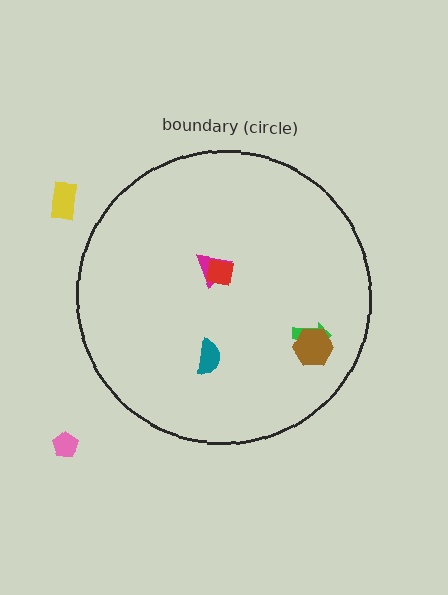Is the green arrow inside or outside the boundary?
Inside.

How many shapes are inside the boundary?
5 inside, 2 outside.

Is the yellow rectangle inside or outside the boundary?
Outside.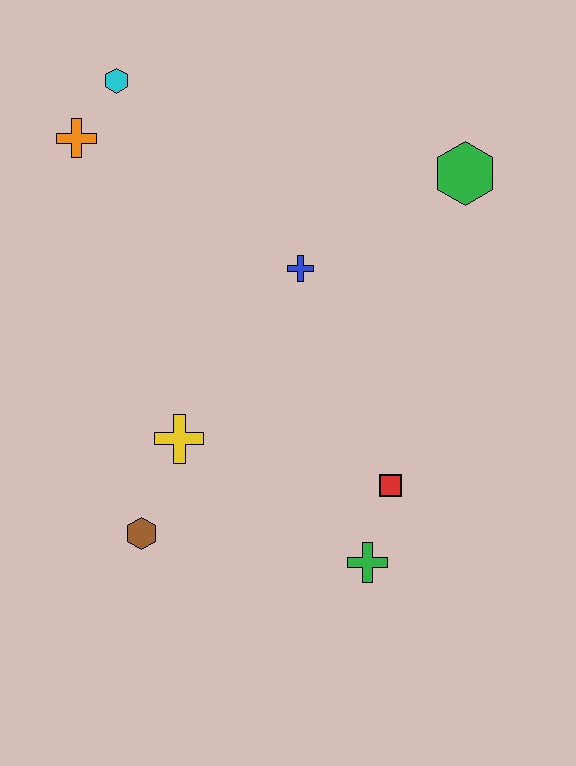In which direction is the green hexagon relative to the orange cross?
The green hexagon is to the right of the orange cross.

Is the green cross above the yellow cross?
No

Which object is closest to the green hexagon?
The blue cross is closest to the green hexagon.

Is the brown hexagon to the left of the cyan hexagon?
No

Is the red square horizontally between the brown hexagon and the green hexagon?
Yes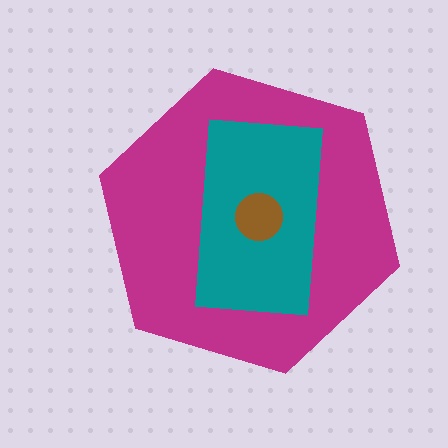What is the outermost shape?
The magenta hexagon.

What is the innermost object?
The brown circle.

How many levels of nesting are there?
3.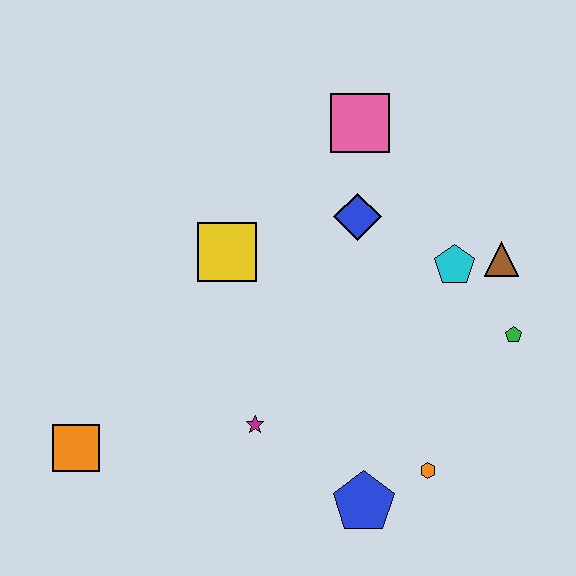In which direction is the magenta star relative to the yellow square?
The magenta star is below the yellow square.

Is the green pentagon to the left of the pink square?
No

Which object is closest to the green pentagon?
The brown triangle is closest to the green pentagon.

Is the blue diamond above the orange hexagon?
Yes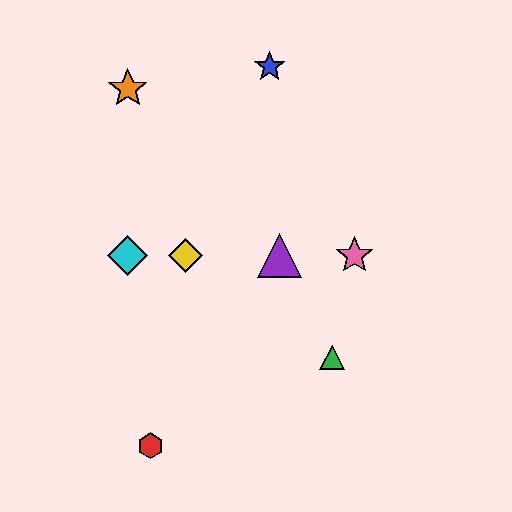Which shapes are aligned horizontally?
The yellow diamond, the purple triangle, the cyan diamond, the pink star are aligned horizontally.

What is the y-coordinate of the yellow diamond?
The yellow diamond is at y≈256.